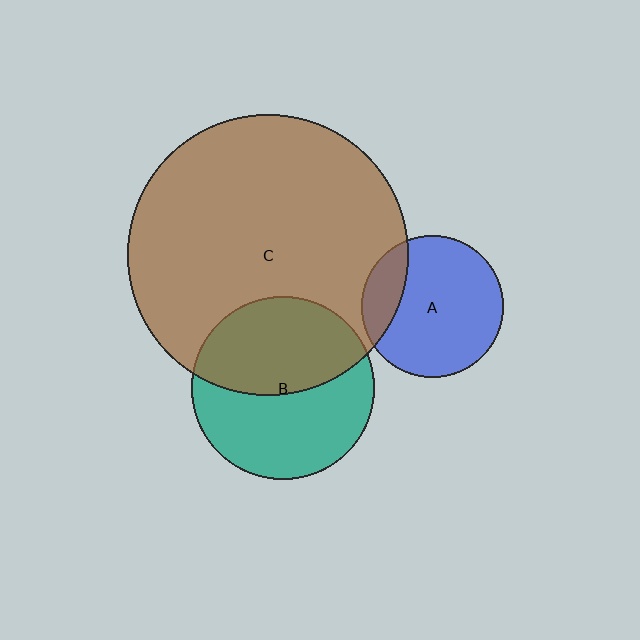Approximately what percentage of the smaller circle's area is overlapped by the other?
Approximately 45%.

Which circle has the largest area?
Circle C (brown).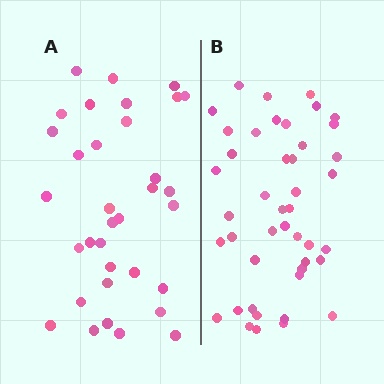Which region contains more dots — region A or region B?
Region B (the right region) has more dots.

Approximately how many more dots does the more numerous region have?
Region B has roughly 10 or so more dots than region A.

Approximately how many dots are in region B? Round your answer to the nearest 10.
About 40 dots. (The exact count is 44, which rounds to 40.)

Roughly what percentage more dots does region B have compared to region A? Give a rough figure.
About 30% more.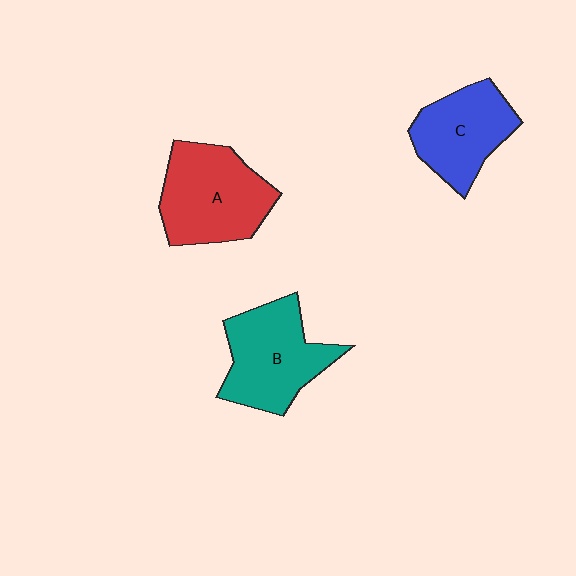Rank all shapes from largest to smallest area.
From largest to smallest: A (red), B (teal), C (blue).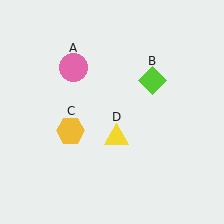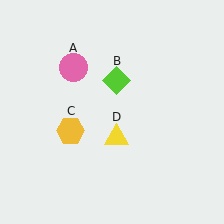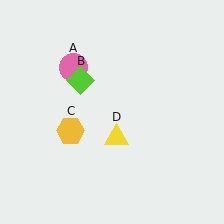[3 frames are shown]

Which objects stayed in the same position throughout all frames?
Pink circle (object A) and yellow hexagon (object C) and yellow triangle (object D) remained stationary.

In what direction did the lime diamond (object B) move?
The lime diamond (object B) moved left.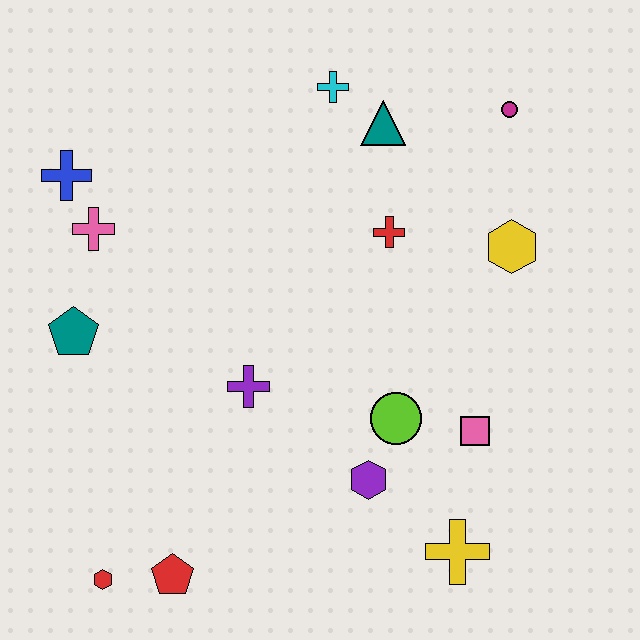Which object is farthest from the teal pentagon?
The magenta circle is farthest from the teal pentagon.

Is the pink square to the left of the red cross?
No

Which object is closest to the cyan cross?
The teal triangle is closest to the cyan cross.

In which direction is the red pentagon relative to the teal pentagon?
The red pentagon is below the teal pentagon.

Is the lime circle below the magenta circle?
Yes